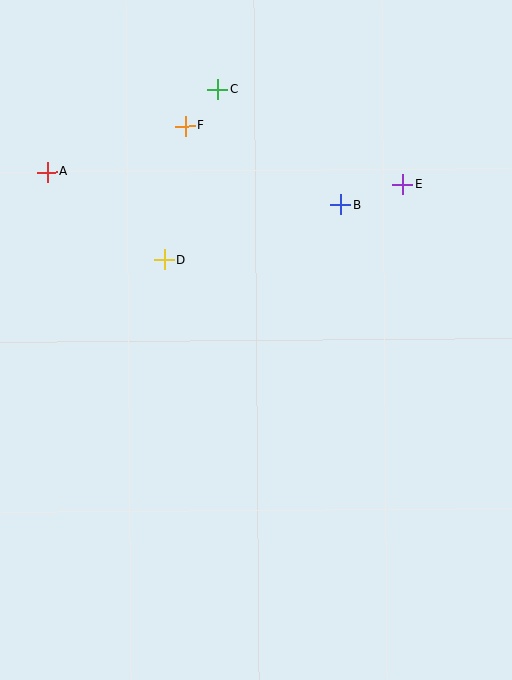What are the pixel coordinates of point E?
Point E is at (402, 184).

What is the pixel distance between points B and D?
The distance between B and D is 184 pixels.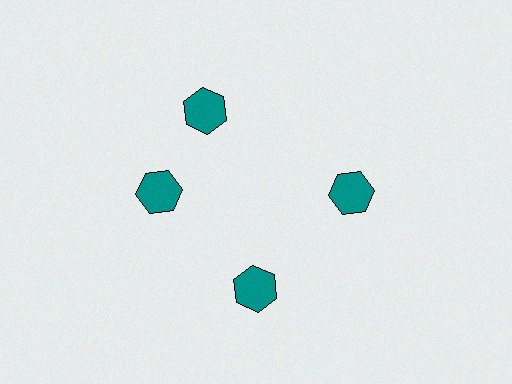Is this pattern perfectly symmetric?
No. The 4 teal hexagons are arranged in a ring, but one element near the 12 o'clock position is rotated out of alignment along the ring, breaking the 4-fold rotational symmetry.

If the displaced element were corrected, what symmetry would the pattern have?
It would have 4-fold rotational symmetry — the pattern would map onto itself every 90 degrees.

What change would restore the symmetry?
The symmetry would be restored by rotating it back into even spacing with its neighbors so that all 4 hexagons sit at equal angles and equal distance from the center.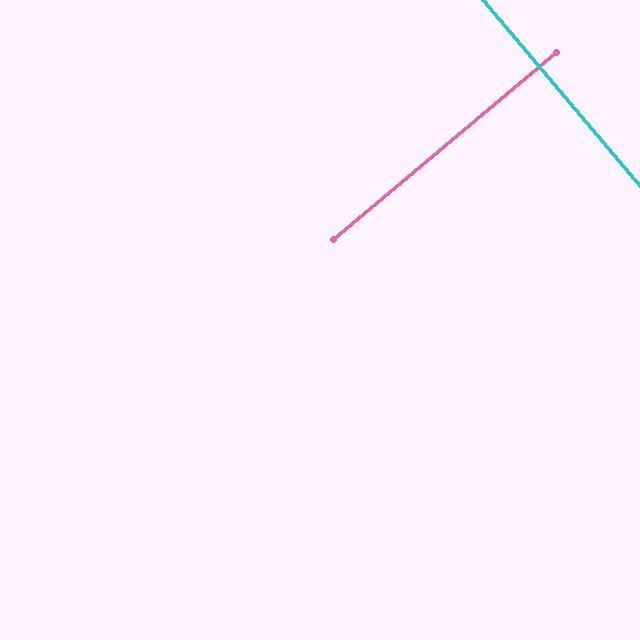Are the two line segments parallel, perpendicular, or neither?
Perpendicular — they meet at approximately 90°.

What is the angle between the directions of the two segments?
Approximately 90 degrees.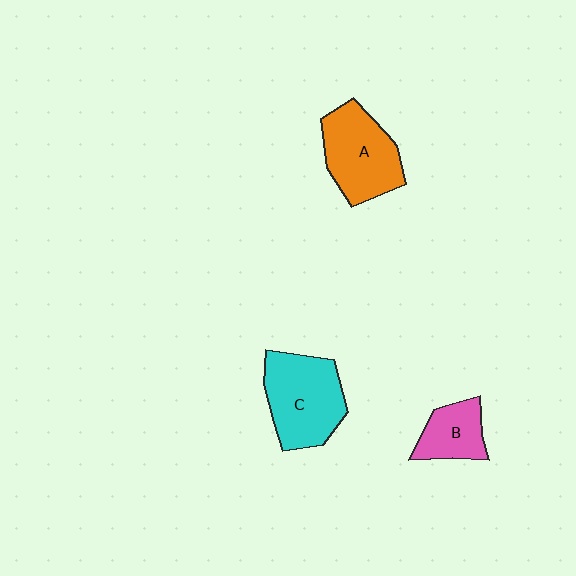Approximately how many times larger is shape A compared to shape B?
Approximately 1.7 times.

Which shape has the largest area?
Shape C (cyan).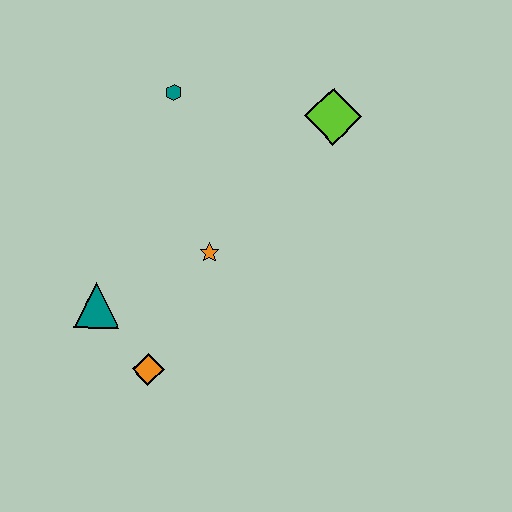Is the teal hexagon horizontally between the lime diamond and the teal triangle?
Yes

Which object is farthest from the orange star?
The lime diamond is farthest from the orange star.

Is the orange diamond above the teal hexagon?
No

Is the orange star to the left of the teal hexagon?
No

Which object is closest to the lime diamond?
The teal hexagon is closest to the lime diamond.